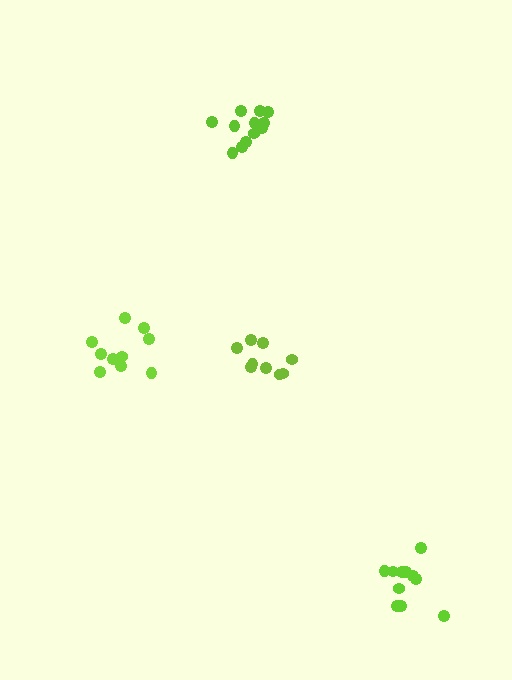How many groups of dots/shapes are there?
There are 4 groups.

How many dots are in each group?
Group 1: 11 dots, Group 2: 9 dots, Group 3: 12 dots, Group 4: 10 dots (42 total).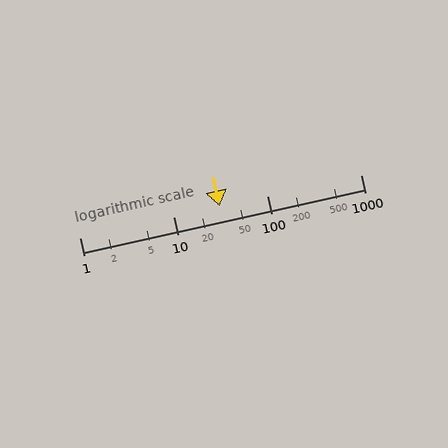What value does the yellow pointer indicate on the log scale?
The pointer indicates approximately 31.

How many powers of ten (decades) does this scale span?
The scale spans 3 decades, from 1 to 1000.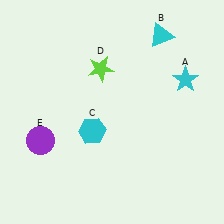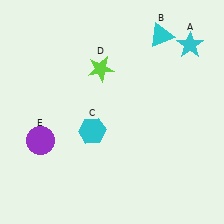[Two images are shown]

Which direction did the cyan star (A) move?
The cyan star (A) moved up.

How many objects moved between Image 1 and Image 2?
1 object moved between the two images.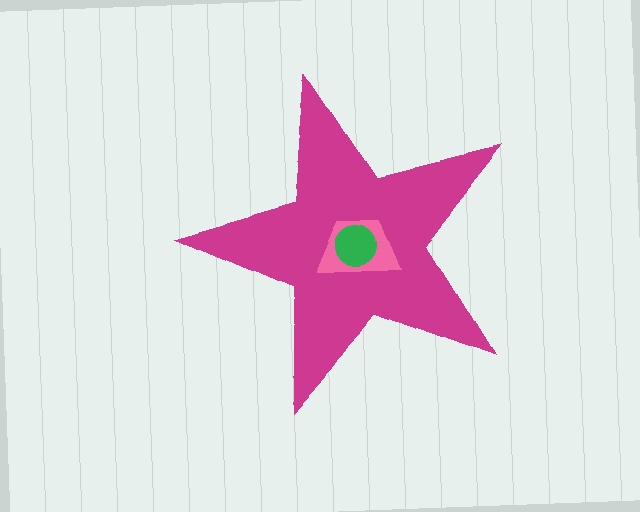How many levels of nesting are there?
3.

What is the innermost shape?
The green circle.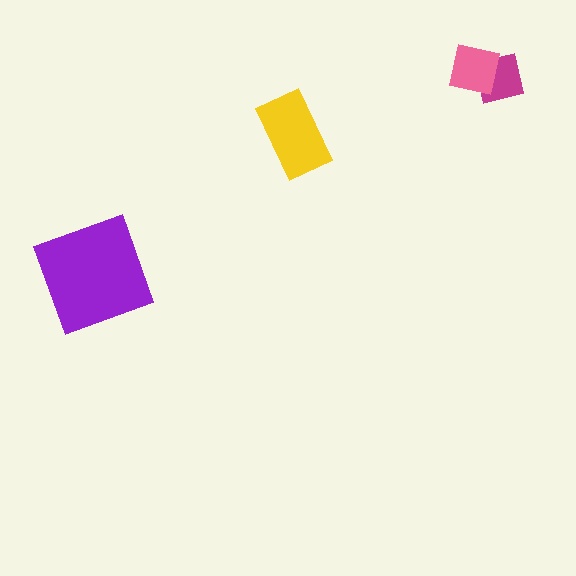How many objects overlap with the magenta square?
1 object overlaps with the magenta square.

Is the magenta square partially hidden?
Yes, it is partially covered by another shape.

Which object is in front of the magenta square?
The pink square is in front of the magenta square.